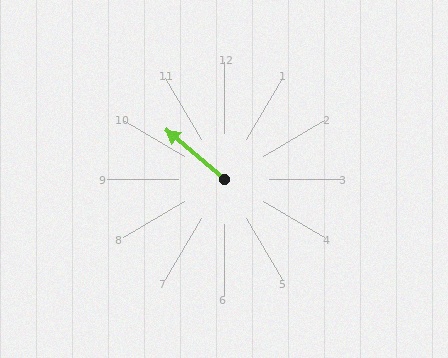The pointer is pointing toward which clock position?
Roughly 10 o'clock.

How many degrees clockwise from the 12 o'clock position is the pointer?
Approximately 310 degrees.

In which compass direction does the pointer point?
Northwest.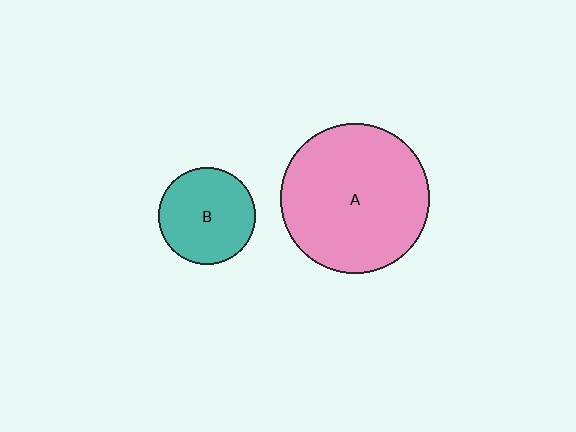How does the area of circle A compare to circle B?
Approximately 2.4 times.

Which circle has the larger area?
Circle A (pink).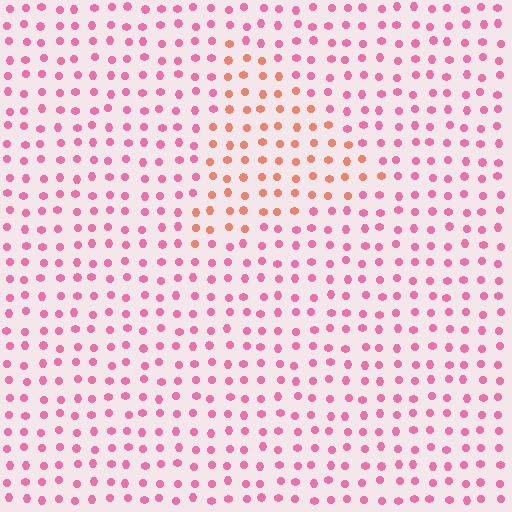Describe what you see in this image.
The image is filled with small pink elements in a uniform arrangement. A triangle-shaped region is visible where the elements are tinted to a slightly different hue, forming a subtle color boundary.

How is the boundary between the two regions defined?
The boundary is defined purely by a slight shift in hue (about 38 degrees). Spacing, size, and orientation are identical on both sides.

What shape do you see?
I see a triangle.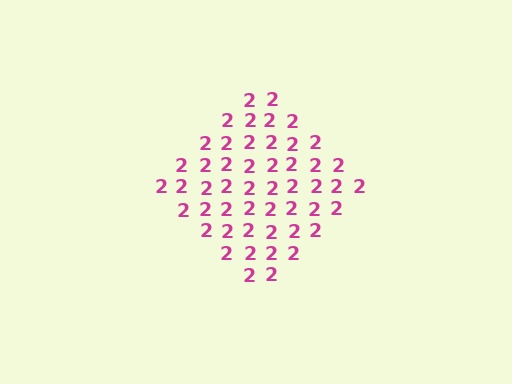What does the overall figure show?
The overall figure shows a diamond.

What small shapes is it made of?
It is made of small digit 2's.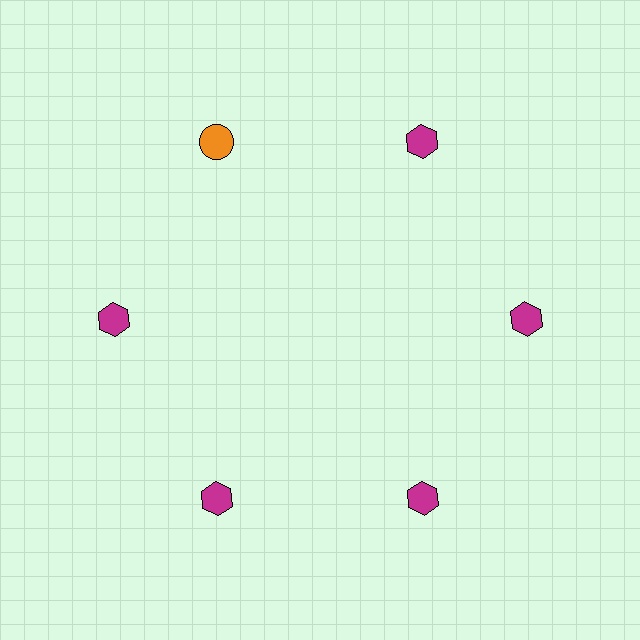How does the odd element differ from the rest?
It differs in both color (orange instead of magenta) and shape (circle instead of hexagon).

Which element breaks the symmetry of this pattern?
The orange circle at roughly the 11 o'clock position breaks the symmetry. All other shapes are magenta hexagons.